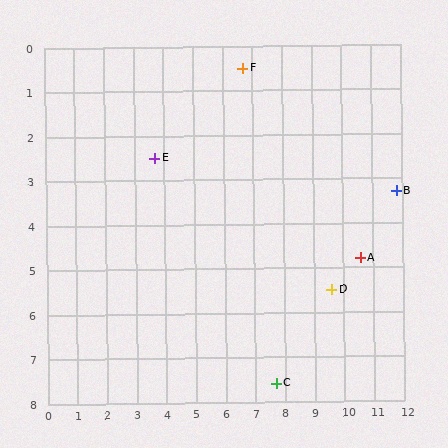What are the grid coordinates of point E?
Point E is at approximately (3.7, 2.5).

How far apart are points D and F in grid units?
Points D and F are about 5.8 grid units apart.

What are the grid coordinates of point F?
Point F is at approximately (6.7, 0.5).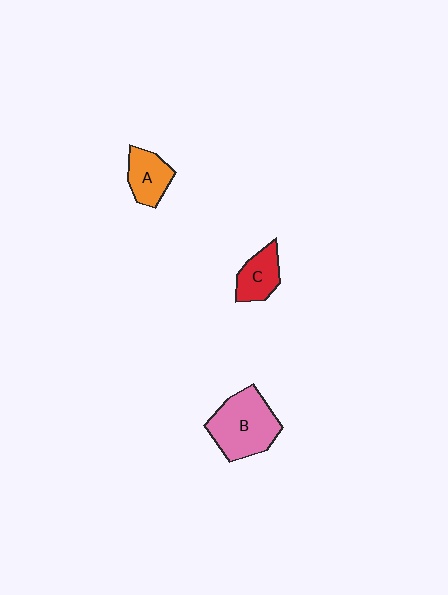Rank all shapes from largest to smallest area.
From largest to smallest: B (pink), A (orange), C (red).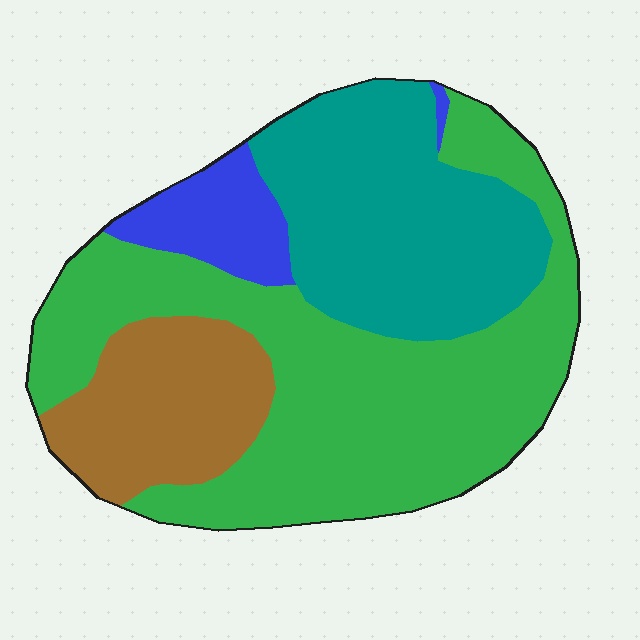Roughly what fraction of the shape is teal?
Teal takes up between a sixth and a third of the shape.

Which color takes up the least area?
Blue, at roughly 10%.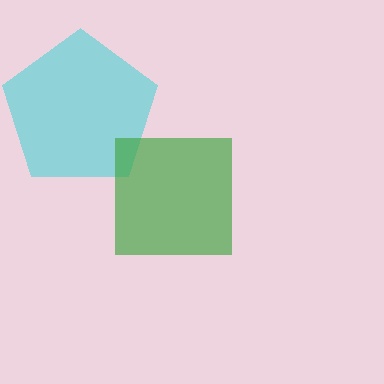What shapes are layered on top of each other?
The layered shapes are: a cyan pentagon, a green square.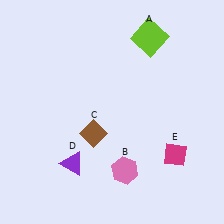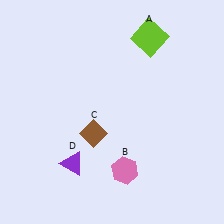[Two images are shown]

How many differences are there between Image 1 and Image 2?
There is 1 difference between the two images.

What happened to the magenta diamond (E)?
The magenta diamond (E) was removed in Image 2. It was in the bottom-right area of Image 1.